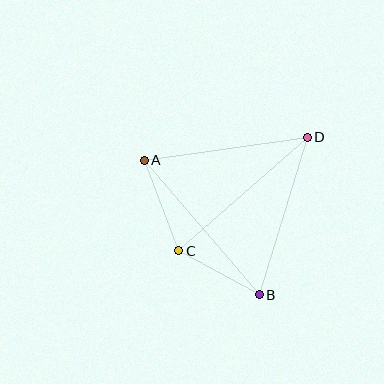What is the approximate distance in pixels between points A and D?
The distance between A and D is approximately 165 pixels.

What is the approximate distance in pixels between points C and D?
The distance between C and D is approximately 171 pixels.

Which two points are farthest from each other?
Points A and B are farthest from each other.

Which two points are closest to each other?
Points B and C are closest to each other.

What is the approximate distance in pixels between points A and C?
The distance between A and C is approximately 97 pixels.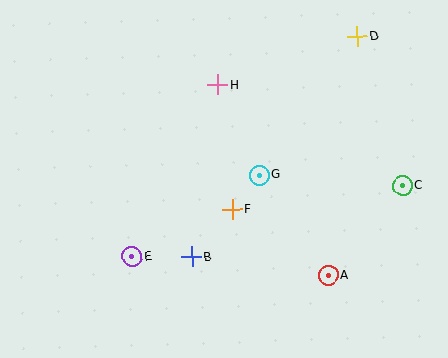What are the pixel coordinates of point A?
Point A is at (328, 276).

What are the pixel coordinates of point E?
Point E is at (132, 257).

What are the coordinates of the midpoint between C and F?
The midpoint between C and F is at (318, 197).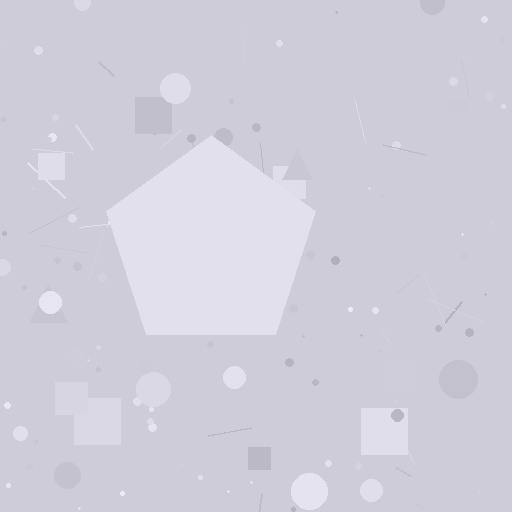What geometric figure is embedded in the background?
A pentagon is embedded in the background.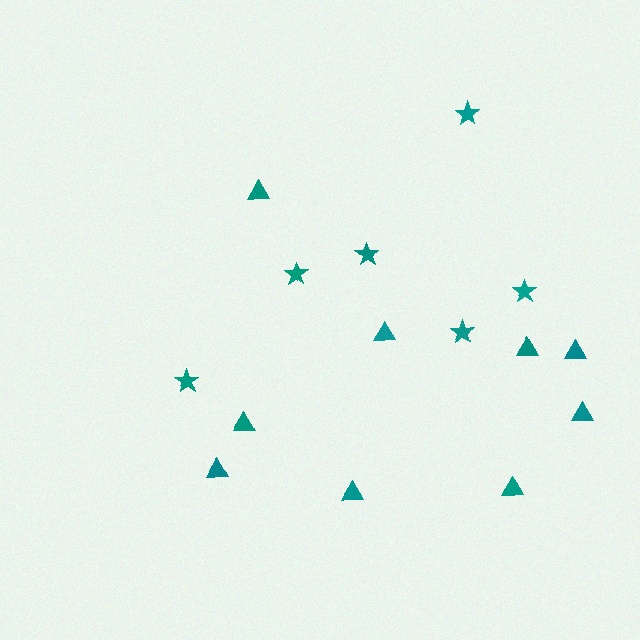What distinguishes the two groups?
There are 2 groups: one group of triangles (9) and one group of stars (6).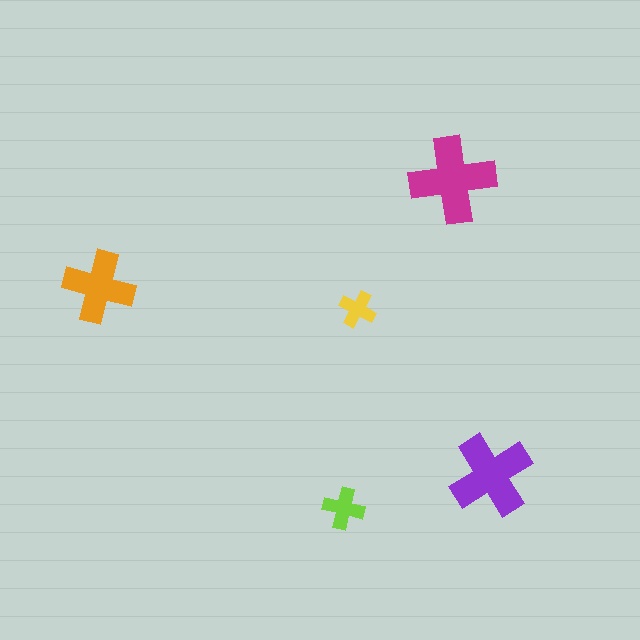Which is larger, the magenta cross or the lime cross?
The magenta one.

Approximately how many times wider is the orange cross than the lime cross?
About 1.5 times wider.